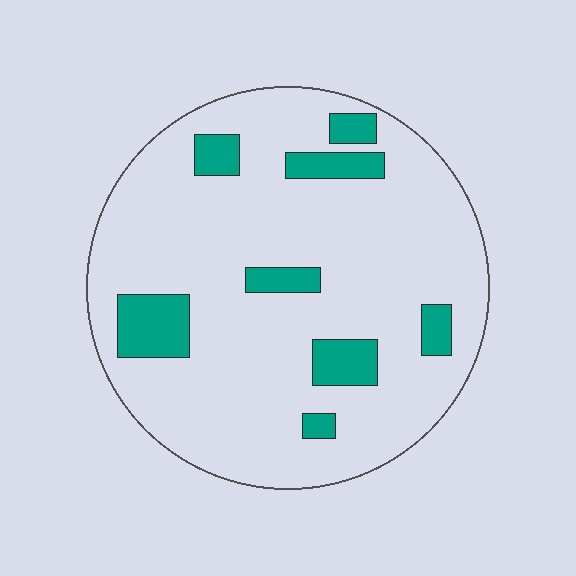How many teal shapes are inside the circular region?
8.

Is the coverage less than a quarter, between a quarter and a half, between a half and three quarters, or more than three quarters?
Less than a quarter.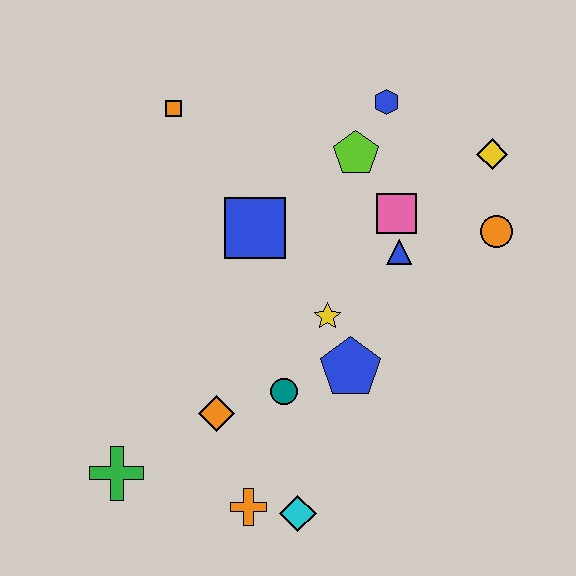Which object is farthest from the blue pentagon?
The orange square is farthest from the blue pentagon.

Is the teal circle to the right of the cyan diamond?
No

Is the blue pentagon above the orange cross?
Yes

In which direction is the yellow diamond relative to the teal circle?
The yellow diamond is above the teal circle.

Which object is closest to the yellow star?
The blue pentagon is closest to the yellow star.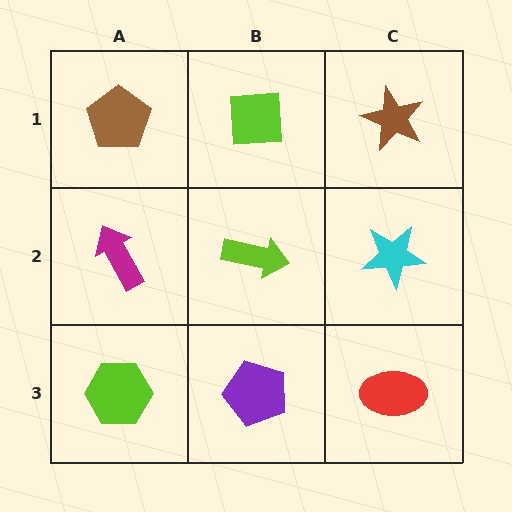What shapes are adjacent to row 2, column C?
A brown star (row 1, column C), a red ellipse (row 3, column C), a lime arrow (row 2, column B).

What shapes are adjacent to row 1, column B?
A lime arrow (row 2, column B), a brown pentagon (row 1, column A), a brown star (row 1, column C).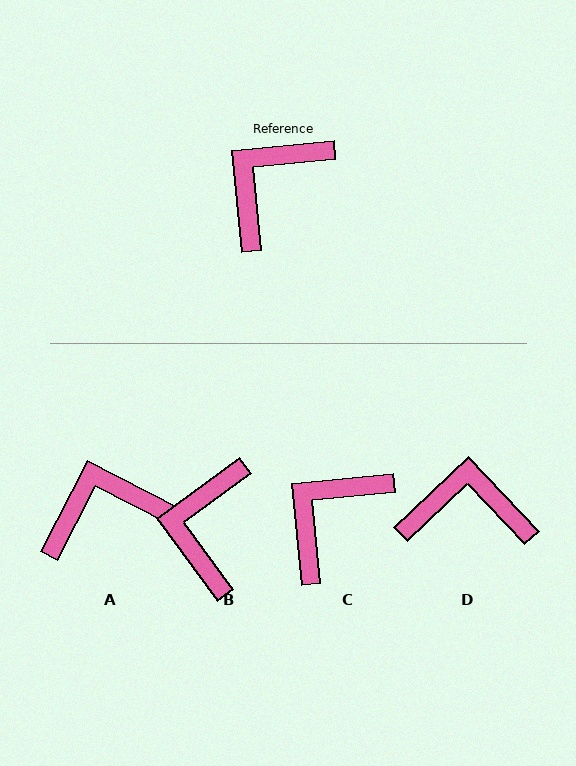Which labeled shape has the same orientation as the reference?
C.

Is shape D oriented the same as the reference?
No, it is off by about 52 degrees.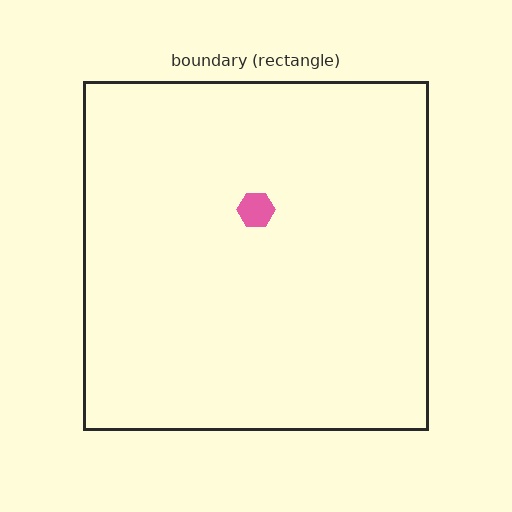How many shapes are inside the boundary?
1 inside, 0 outside.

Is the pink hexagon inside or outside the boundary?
Inside.